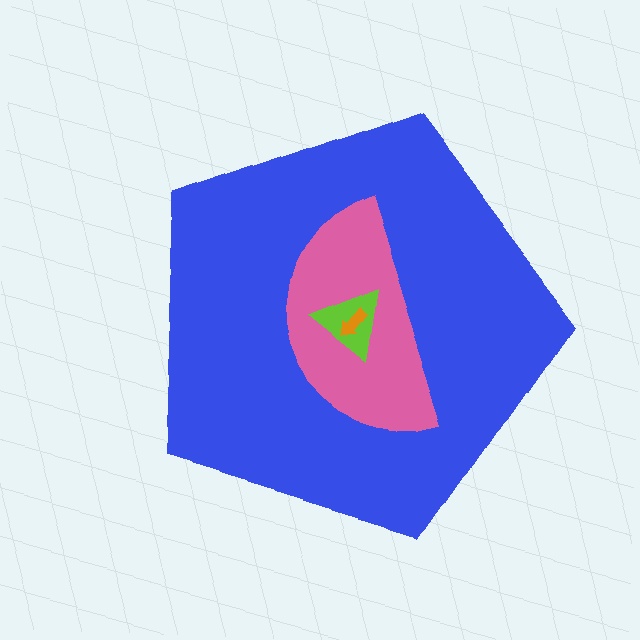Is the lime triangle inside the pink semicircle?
Yes.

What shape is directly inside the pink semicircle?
The lime triangle.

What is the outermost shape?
The blue pentagon.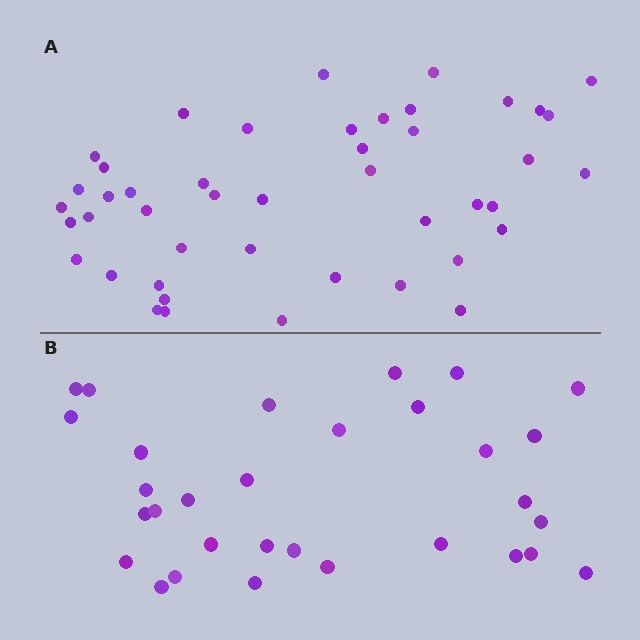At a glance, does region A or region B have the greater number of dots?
Region A (the top region) has more dots.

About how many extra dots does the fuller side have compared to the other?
Region A has approximately 15 more dots than region B.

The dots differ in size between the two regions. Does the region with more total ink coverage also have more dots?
No. Region B has more total ink coverage because its dots are larger, but region A actually contains more individual dots. Total area can be misleading — the number of items is what matters here.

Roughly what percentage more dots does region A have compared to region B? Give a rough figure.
About 45% more.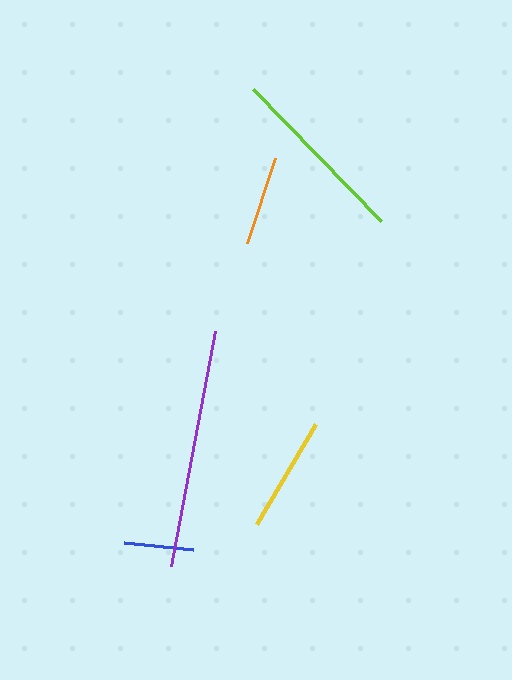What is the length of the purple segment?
The purple segment is approximately 240 pixels long.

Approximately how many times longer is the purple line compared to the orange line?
The purple line is approximately 2.7 times the length of the orange line.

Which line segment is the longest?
The purple line is the longest at approximately 240 pixels.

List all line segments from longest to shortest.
From longest to shortest: purple, lime, yellow, orange, blue.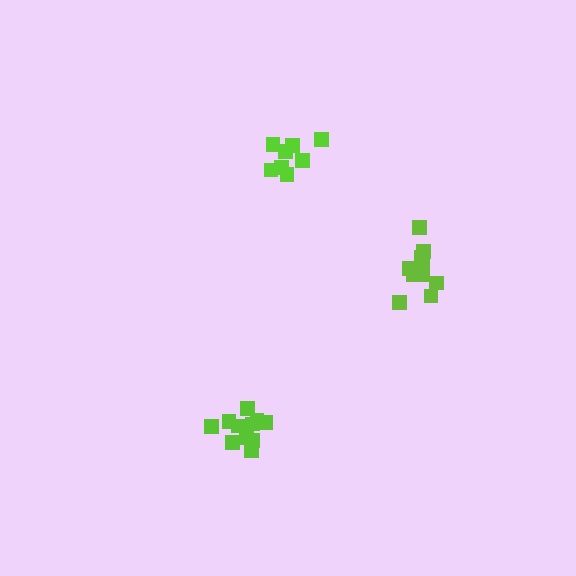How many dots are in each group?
Group 1: 11 dots, Group 2: 10 dots, Group 3: 8 dots (29 total).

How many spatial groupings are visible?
There are 3 spatial groupings.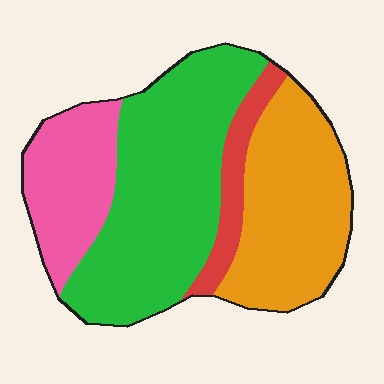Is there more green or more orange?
Green.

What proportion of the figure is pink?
Pink takes up about one fifth (1/5) of the figure.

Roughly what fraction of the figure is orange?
Orange takes up about one third (1/3) of the figure.